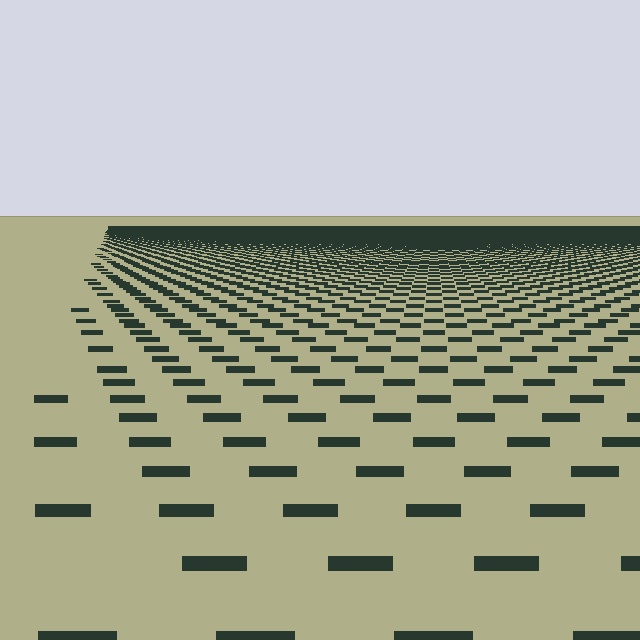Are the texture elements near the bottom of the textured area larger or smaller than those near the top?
Larger. Near the bottom, elements are closer to the viewer and appear at a bigger on-screen size.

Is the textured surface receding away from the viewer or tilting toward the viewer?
The surface is receding away from the viewer. Texture elements get smaller and denser toward the top.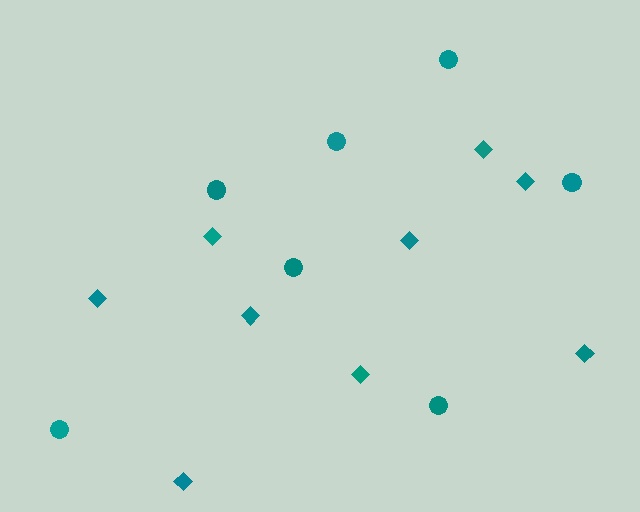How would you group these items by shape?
There are 2 groups: one group of diamonds (9) and one group of circles (7).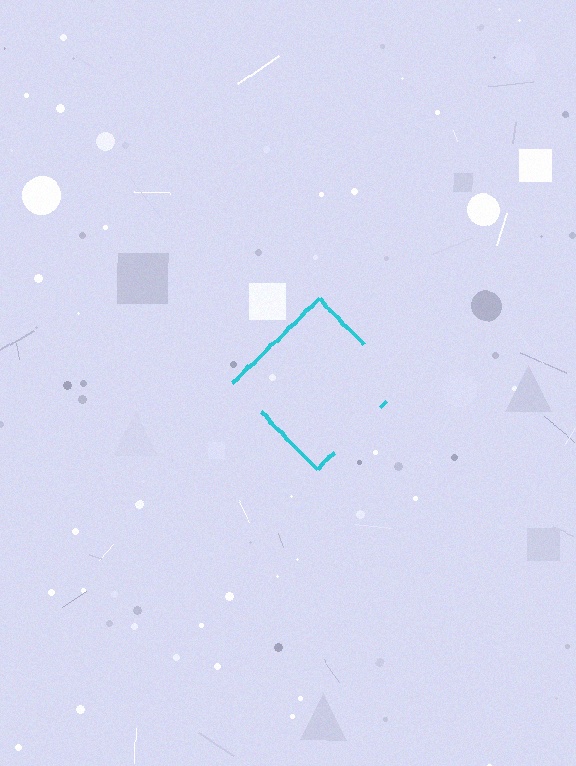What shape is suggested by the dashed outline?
The dashed outline suggests a diamond.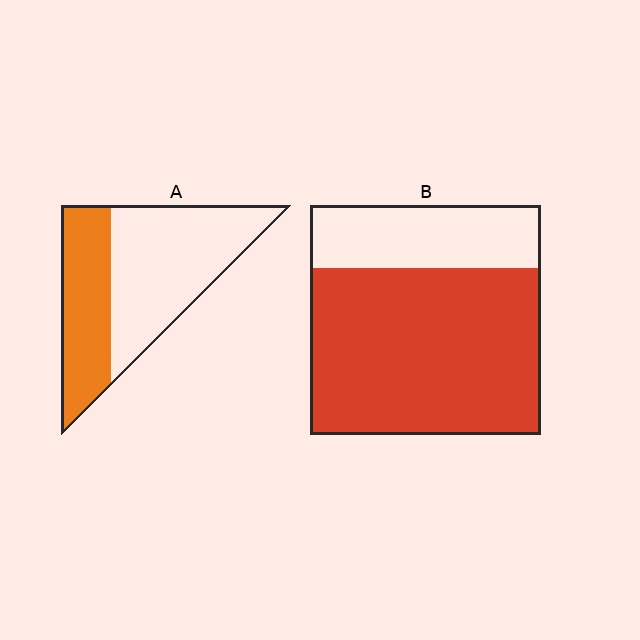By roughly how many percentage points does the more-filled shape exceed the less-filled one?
By roughly 35 percentage points (B over A).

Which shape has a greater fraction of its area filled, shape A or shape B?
Shape B.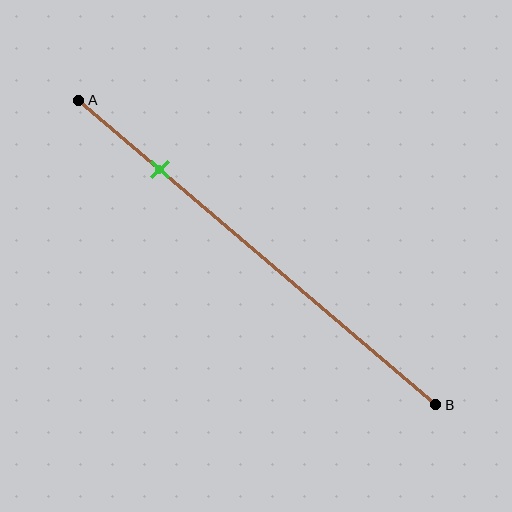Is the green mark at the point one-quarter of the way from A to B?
Yes, the mark is approximately at the one-quarter point.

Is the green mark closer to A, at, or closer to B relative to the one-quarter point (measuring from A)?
The green mark is approximately at the one-quarter point of segment AB.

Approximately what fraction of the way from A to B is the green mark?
The green mark is approximately 25% of the way from A to B.